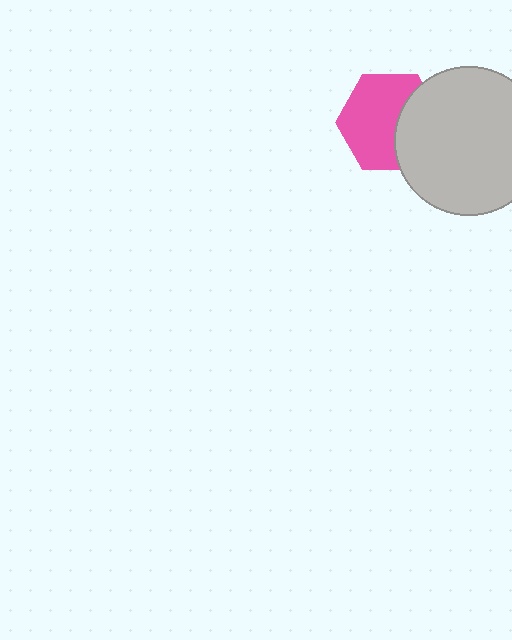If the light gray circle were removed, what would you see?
You would see the complete pink hexagon.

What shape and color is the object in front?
The object in front is a light gray circle.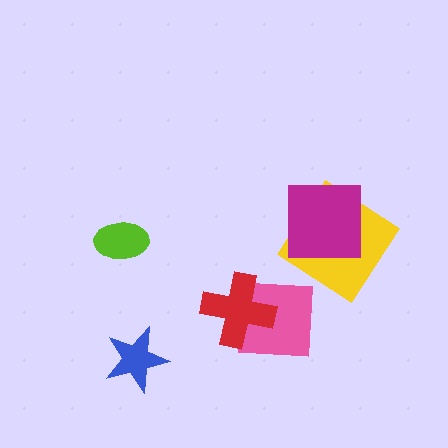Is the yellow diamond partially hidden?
Yes, it is partially covered by another shape.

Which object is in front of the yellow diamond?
The magenta square is in front of the yellow diamond.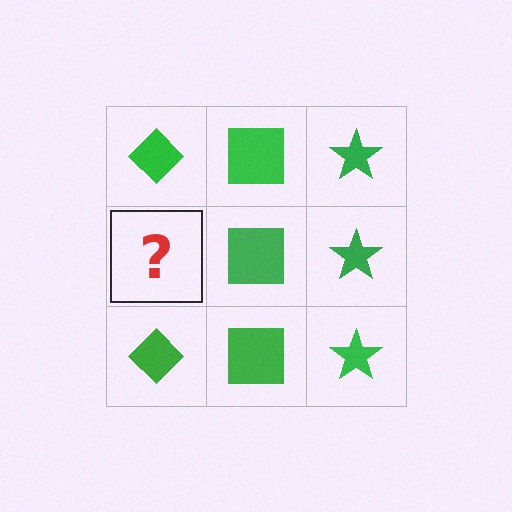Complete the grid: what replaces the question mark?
The question mark should be replaced with a green diamond.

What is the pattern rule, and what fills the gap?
The rule is that each column has a consistent shape. The gap should be filled with a green diamond.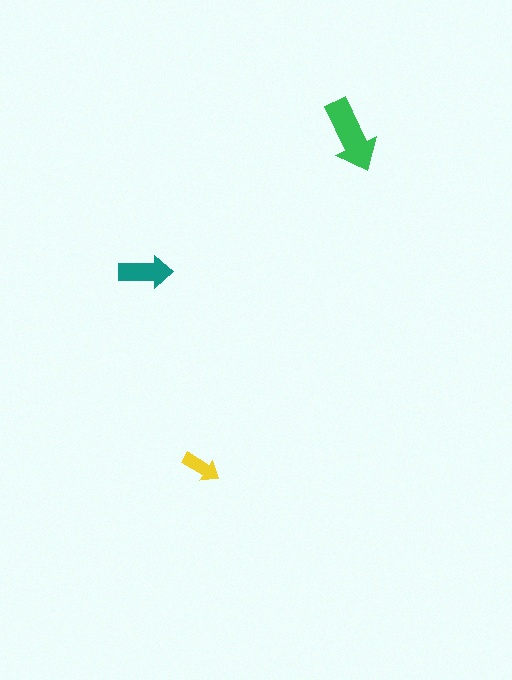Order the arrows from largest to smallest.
the green one, the teal one, the yellow one.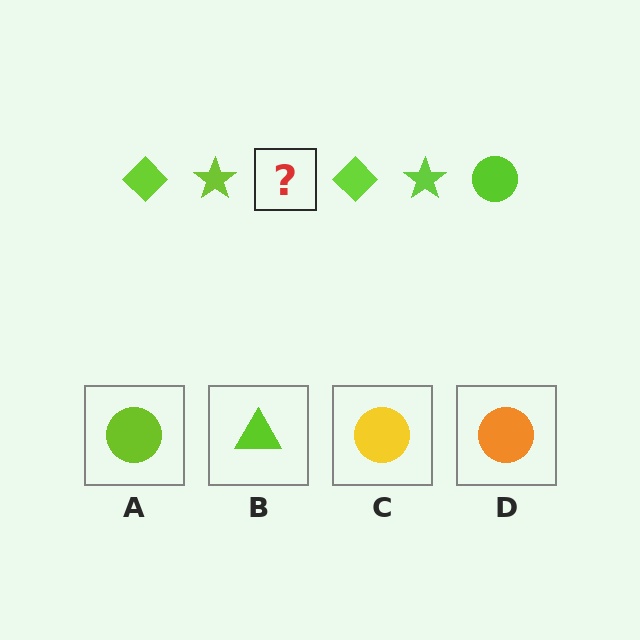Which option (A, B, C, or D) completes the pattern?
A.